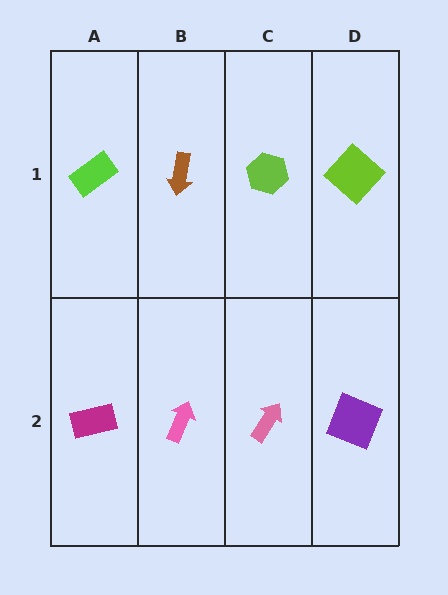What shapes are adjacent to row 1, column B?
A pink arrow (row 2, column B), a lime rectangle (row 1, column A), a lime hexagon (row 1, column C).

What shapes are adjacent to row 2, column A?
A lime rectangle (row 1, column A), a pink arrow (row 2, column B).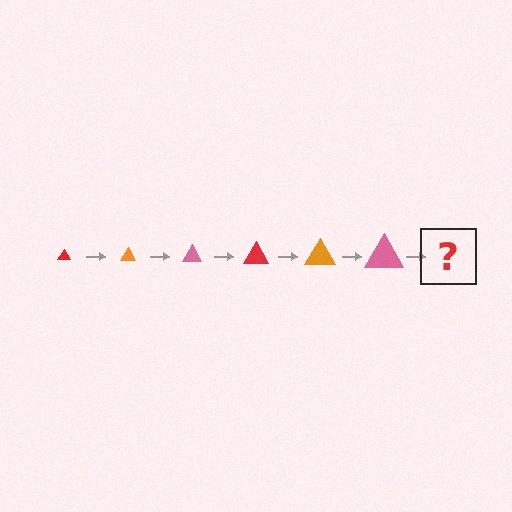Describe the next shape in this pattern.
It should be a red triangle, larger than the previous one.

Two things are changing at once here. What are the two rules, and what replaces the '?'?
The two rules are that the triangle grows larger each step and the color cycles through red, orange, and pink. The '?' should be a red triangle, larger than the previous one.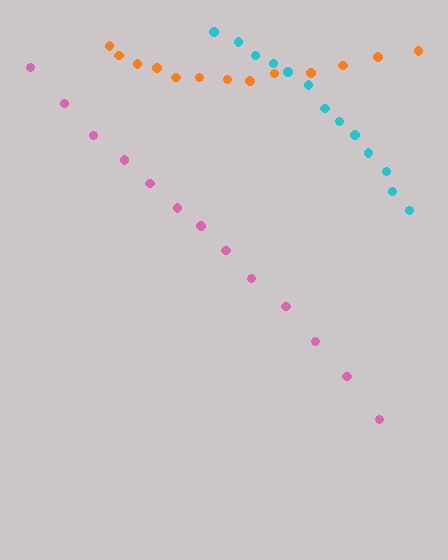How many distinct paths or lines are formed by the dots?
There are 3 distinct paths.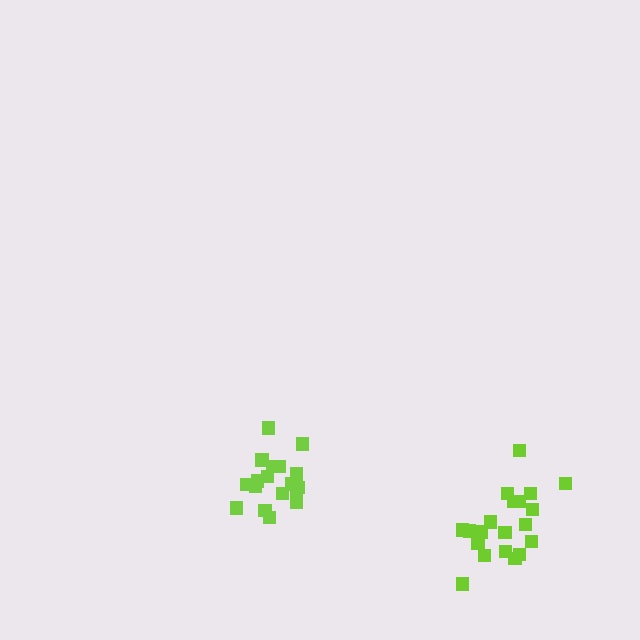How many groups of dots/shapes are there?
There are 2 groups.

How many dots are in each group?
Group 1: 20 dots, Group 2: 18 dots (38 total).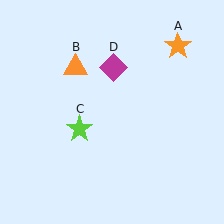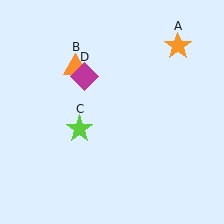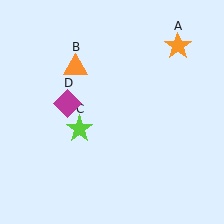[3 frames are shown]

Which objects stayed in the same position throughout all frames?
Orange star (object A) and orange triangle (object B) and lime star (object C) remained stationary.